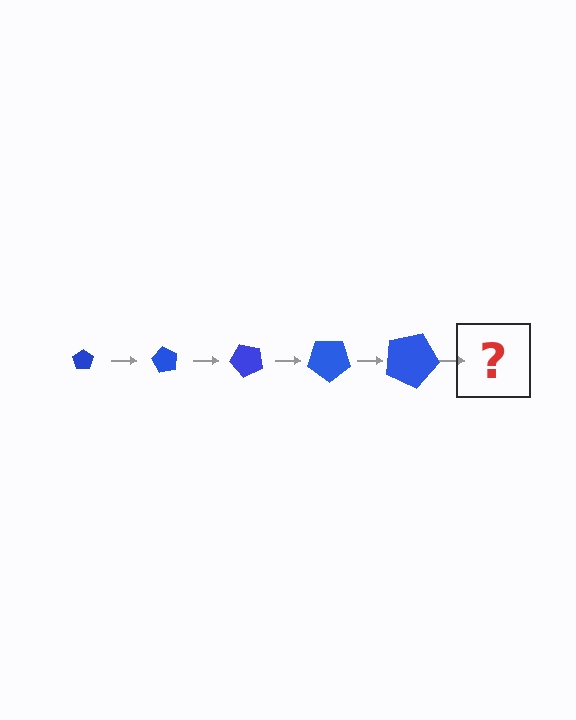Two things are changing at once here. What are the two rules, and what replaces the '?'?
The two rules are that the pentagon grows larger each step and it rotates 60 degrees each step. The '?' should be a pentagon, larger than the previous one and rotated 300 degrees from the start.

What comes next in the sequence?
The next element should be a pentagon, larger than the previous one and rotated 300 degrees from the start.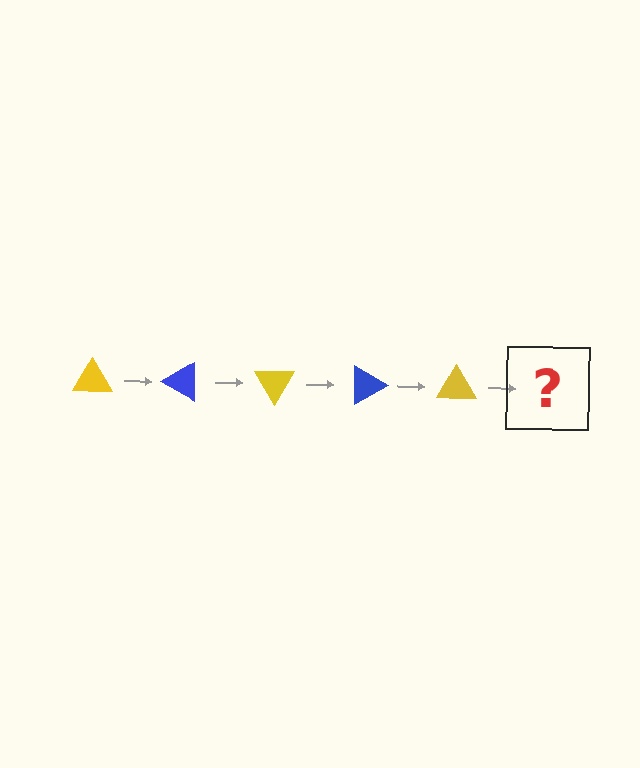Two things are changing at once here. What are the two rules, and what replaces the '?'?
The two rules are that it rotates 30 degrees each step and the color cycles through yellow and blue. The '?' should be a blue triangle, rotated 150 degrees from the start.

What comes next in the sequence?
The next element should be a blue triangle, rotated 150 degrees from the start.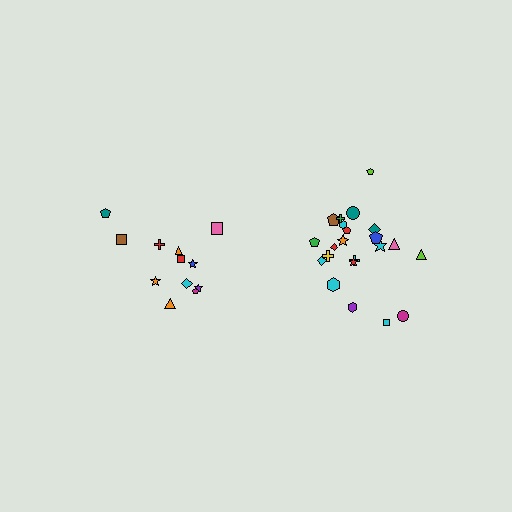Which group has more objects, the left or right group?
The right group.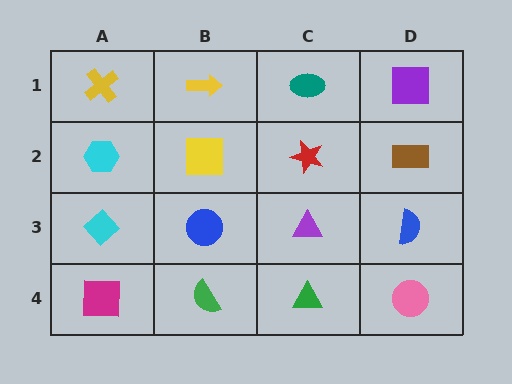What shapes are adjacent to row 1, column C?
A red star (row 2, column C), a yellow arrow (row 1, column B), a purple square (row 1, column D).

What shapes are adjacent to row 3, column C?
A red star (row 2, column C), a green triangle (row 4, column C), a blue circle (row 3, column B), a blue semicircle (row 3, column D).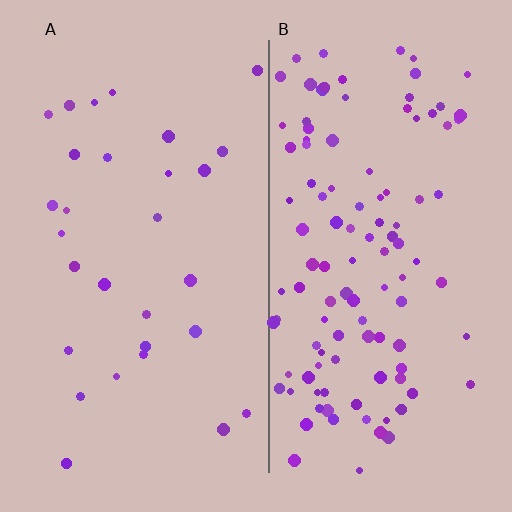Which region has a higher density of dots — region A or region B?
B (the right).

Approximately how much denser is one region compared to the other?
Approximately 3.8× — region B over region A.